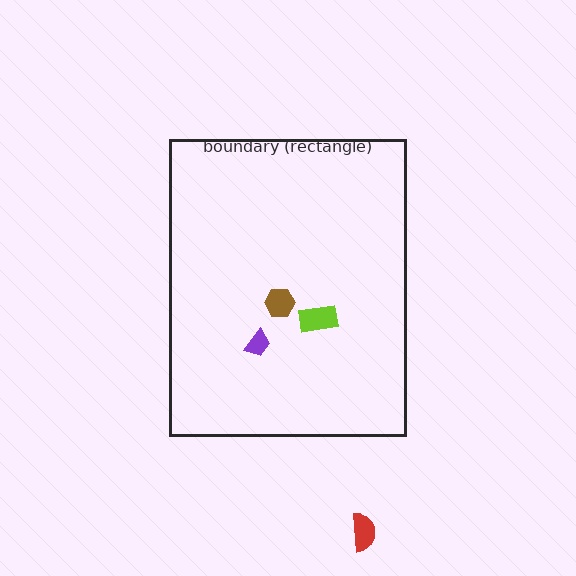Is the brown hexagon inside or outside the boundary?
Inside.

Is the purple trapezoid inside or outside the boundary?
Inside.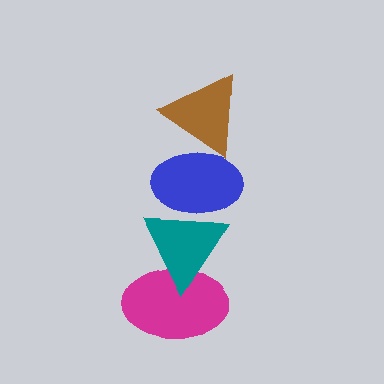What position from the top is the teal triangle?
The teal triangle is 3rd from the top.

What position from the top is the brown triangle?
The brown triangle is 1st from the top.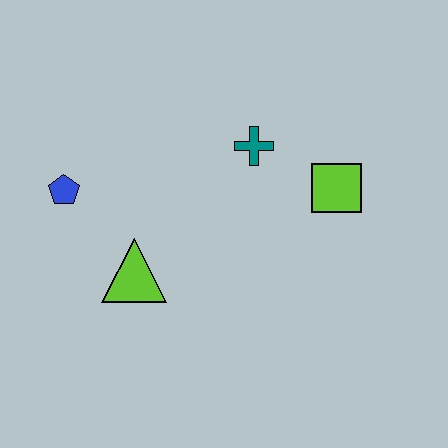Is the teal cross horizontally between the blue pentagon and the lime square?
Yes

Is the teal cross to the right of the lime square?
No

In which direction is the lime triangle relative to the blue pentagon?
The lime triangle is below the blue pentagon.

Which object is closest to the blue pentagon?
The lime triangle is closest to the blue pentagon.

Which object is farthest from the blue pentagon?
The lime square is farthest from the blue pentagon.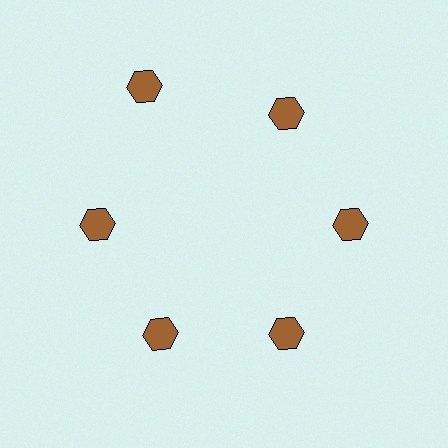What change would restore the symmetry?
The symmetry would be restored by moving it inward, back onto the ring so that all 6 hexagons sit at equal angles and equal distance from the center.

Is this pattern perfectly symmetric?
No. The 6 brown hexagons are arranged in a ring, but one element near the 11 o'clock position is pushed outward from the center, breaking the 6-fold rotational symmetry.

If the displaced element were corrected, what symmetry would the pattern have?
It would have 6-fold rotational symmetry — the pattern would map onto itself every 60 degrees.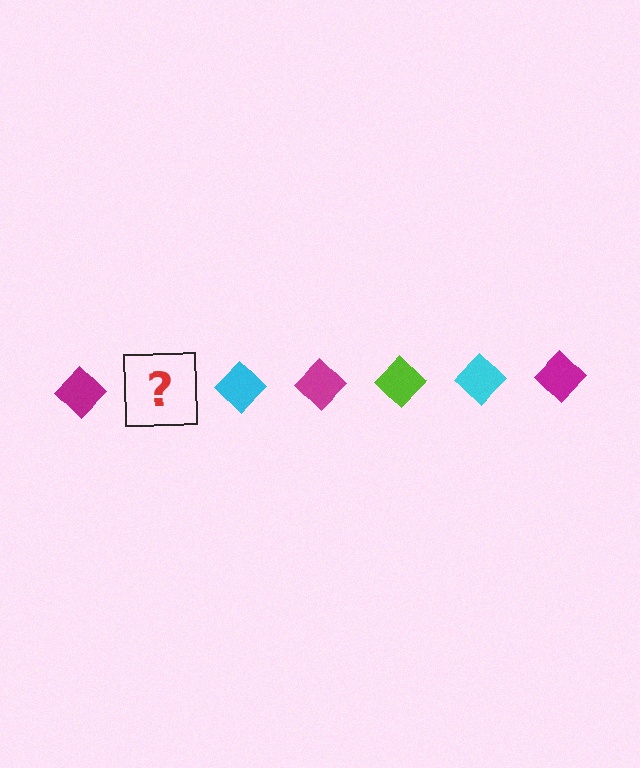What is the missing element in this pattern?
The missing element is a lime diamond.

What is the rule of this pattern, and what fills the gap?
The rule is that the pattern cycles through magenta, lime, cyan diamonds. The gap should be filled with a lime diamond.